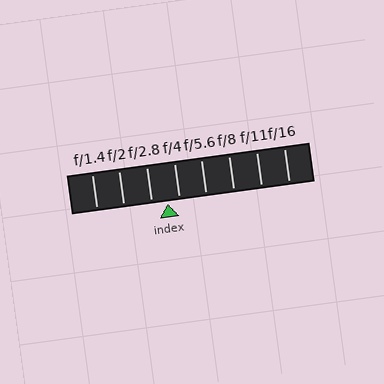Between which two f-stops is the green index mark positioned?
The index mark is between f/2.8 and f/4.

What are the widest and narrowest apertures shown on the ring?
The widest aperture shown is f/1.4 and the narrowest is f/16.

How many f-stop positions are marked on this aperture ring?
There are 8 f-stop positions marked.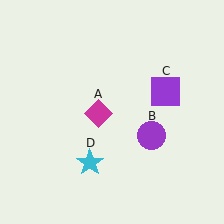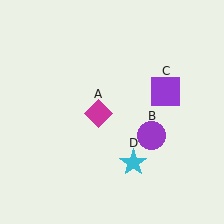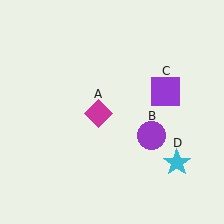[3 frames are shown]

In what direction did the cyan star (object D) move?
The cyan star (object D) moved right.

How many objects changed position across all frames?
1 object changed position: cyan star (object D).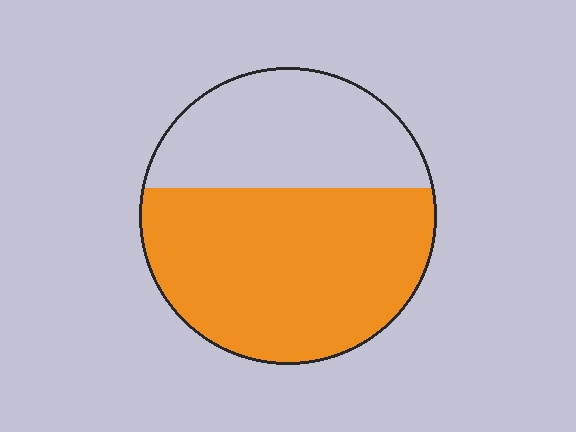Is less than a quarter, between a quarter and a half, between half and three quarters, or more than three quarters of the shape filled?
Between half and three quarters.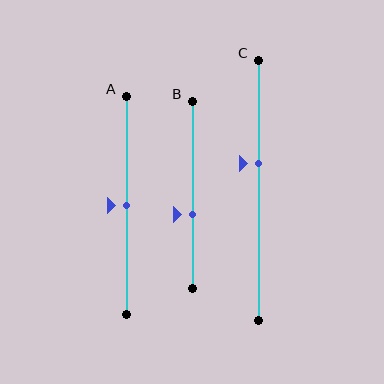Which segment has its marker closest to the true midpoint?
Segment A has its marker closest to the true midpoint.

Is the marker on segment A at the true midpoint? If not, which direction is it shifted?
Yes, the marker on segment A is at the true midpoint.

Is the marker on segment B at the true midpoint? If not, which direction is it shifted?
No, the marker on segment B is shifted downward by about 10% of the segment length.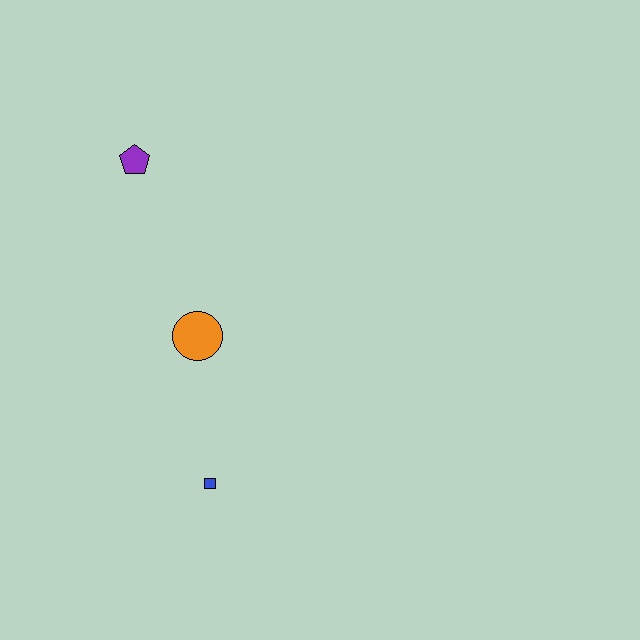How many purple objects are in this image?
There is 1 purple object.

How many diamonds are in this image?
There are no diamonds.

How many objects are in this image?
There are 3 objects.